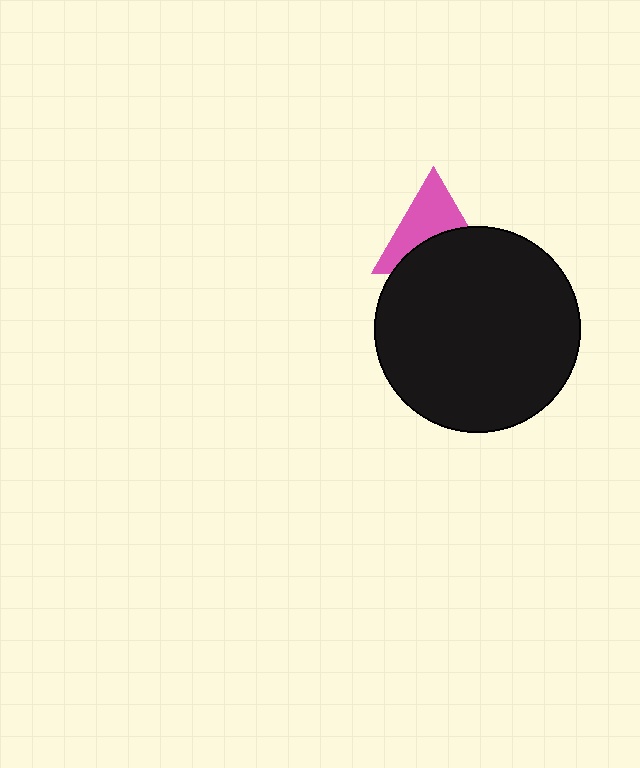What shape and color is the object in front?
The object in front is a black circle.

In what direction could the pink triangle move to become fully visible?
The pink triangle could move up. That would shift it out from behind the black circle entirely.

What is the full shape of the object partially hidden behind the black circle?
The partially hidden object is a pink triangle.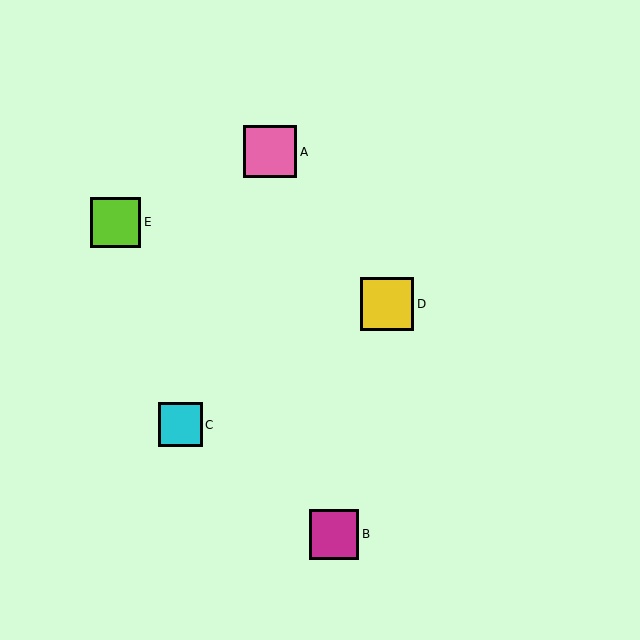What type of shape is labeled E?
Shape E is a lime square.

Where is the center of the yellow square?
The center of the yellow square is at (387, 304).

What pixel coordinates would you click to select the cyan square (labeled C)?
Click at (181, 425) to select the cyan square C.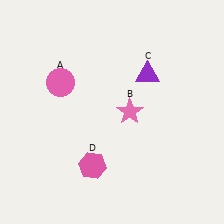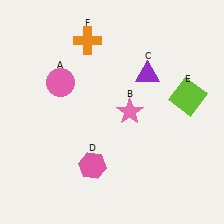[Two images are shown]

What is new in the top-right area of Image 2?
A lime square (E) was added in the top-right area of Image 2.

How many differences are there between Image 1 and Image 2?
There are 2 differences between the two images.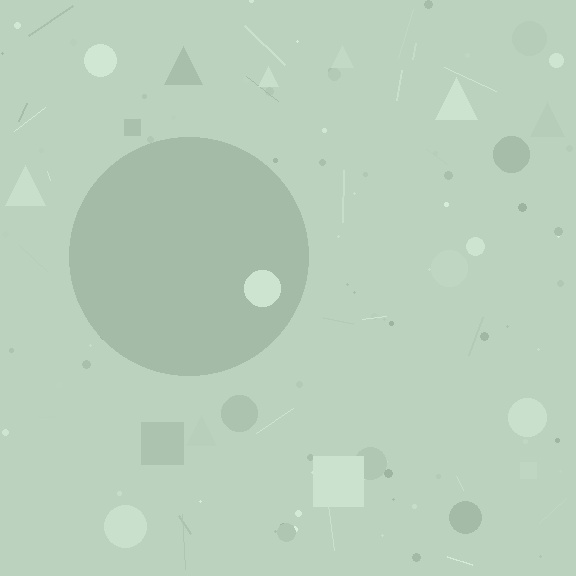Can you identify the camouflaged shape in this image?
The camouflaged shape is a circle.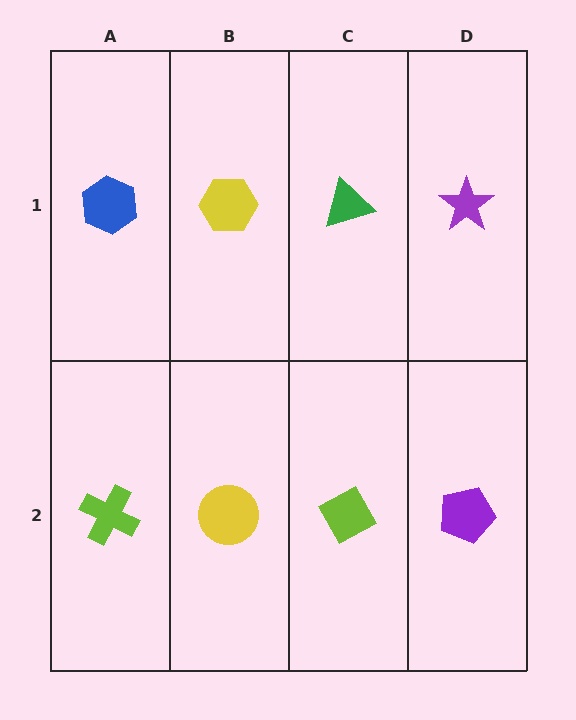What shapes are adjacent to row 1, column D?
A purple pentagon (row 2, column D), a green triangle (row 1, column C).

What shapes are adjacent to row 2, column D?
A purple star (row 1, column D), a lime diamond (row 2, column C).